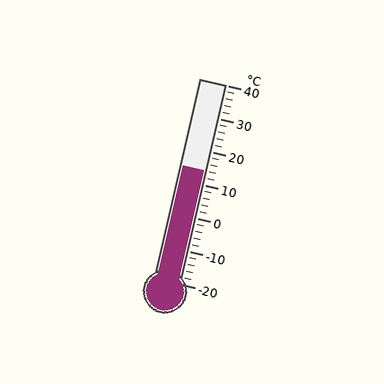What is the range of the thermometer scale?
The thermometer scale ranges from -20°C to 40°C.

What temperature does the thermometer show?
The thermometer shows approximately 14°C.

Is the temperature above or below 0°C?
The temperature is above 0°C.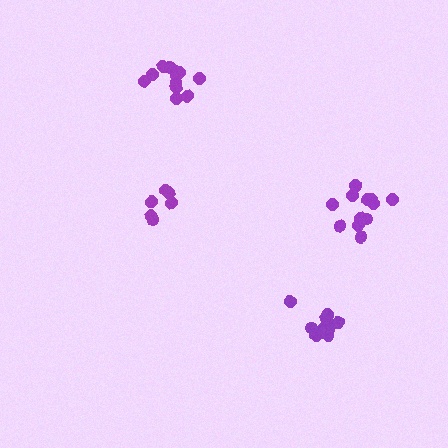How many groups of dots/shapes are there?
There are 4 groups.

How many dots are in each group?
Group 1: 6 dots, Group 2: 11 dots, Group 3: 12 dots, Group 4: 12 dots (41 total).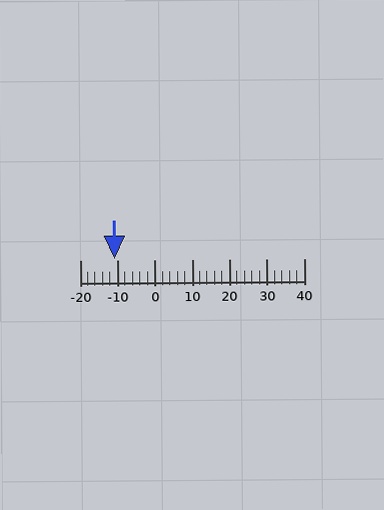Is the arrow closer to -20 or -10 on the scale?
The arrow is closer to -10.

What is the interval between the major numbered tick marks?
The major tick marks are spaced 10 units apart.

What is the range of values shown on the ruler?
The ruler shows values from -20 to 40.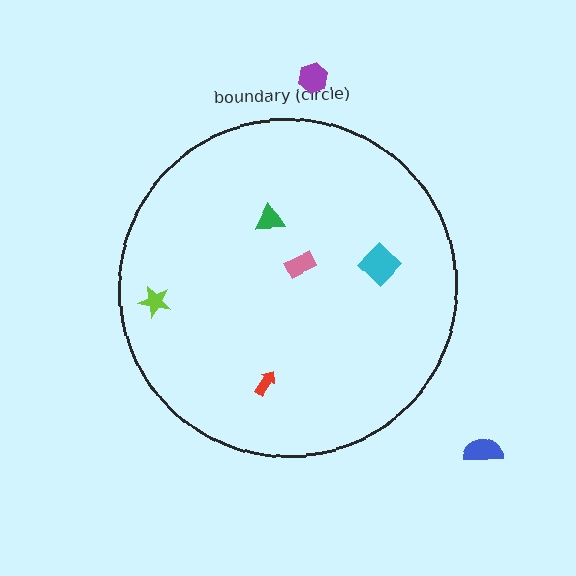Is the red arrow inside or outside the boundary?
Inside.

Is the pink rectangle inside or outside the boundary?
Inside.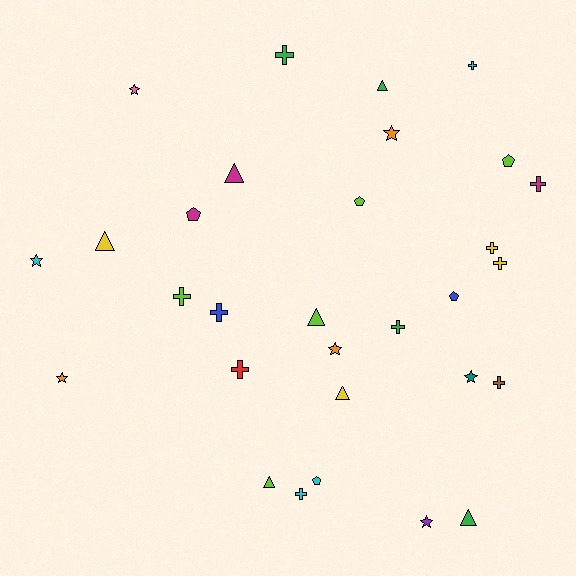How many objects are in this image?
There are 30 objects.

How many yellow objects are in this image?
There are 4 yellow objects.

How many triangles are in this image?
There are 7 triangles.